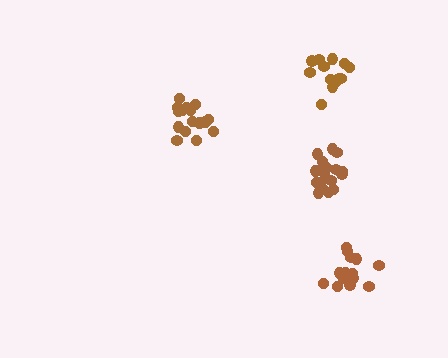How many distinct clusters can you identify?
There are 4 distinct clusters.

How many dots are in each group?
Group 1: 18 dots, Group 2: 13 dots, Group 3: 15 dots, Group 4: 16 dots (62 total).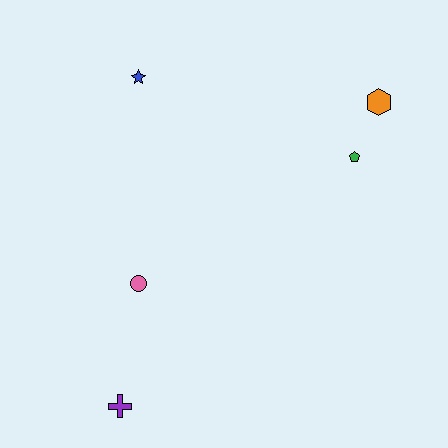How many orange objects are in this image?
There is 1 orange object.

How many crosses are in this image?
There is 1 cross.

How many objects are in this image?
There are 5 objects.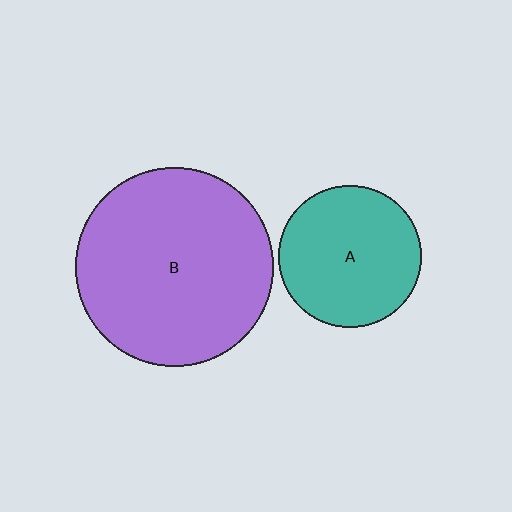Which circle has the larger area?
Circle B (purple).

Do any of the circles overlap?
No, none of the circles overlap.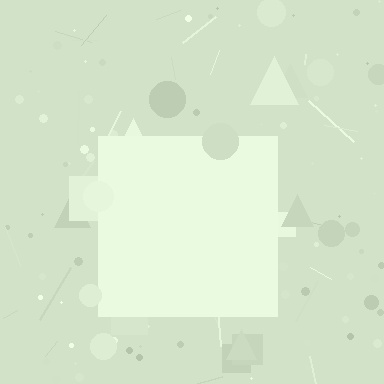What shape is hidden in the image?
A square is hidden in the image.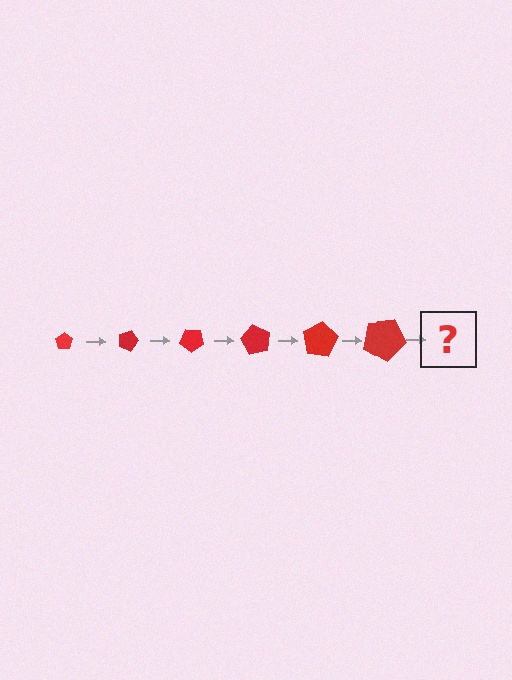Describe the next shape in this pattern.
It should be a pentagon, larger than the previous one and rotated 120 degrees from the start.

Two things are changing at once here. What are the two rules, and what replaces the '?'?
The two rules are that the pentagon grows larger each step and it rotates 20 degrees each step. The '?' should be a pentagon, larger than the previous one and rotated 120 degrees from the start.